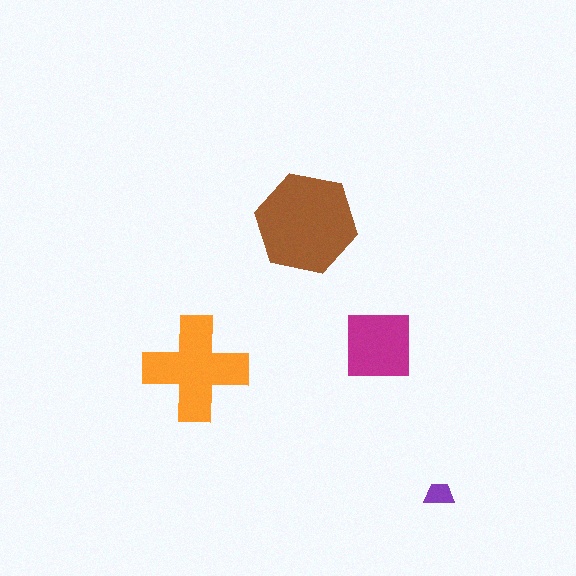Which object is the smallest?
The purple trapezoid.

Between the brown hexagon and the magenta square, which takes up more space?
The brown hexagon.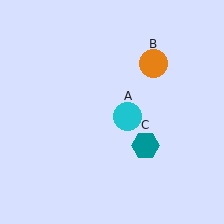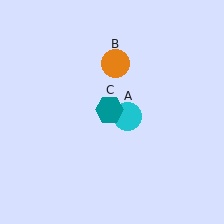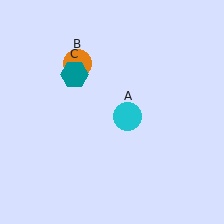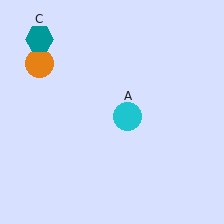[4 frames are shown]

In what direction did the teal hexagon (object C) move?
The teal hexagon (object C) moved up and to the left.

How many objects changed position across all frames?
2 objects changed position: orange circle (object B), teal hexagon (object C).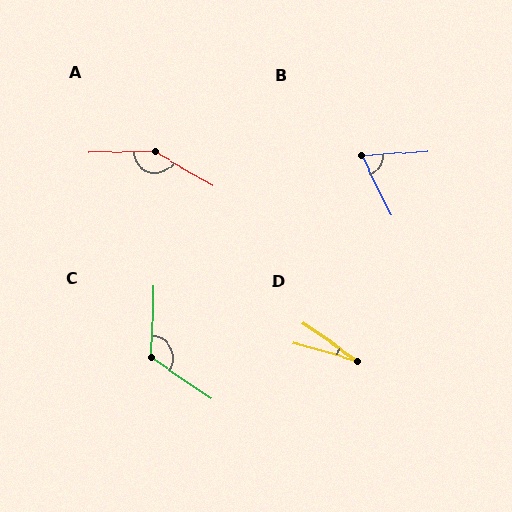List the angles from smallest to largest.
D (19°), B (68°), C (122°), A (149°).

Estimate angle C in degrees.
Approximately 122 degrees.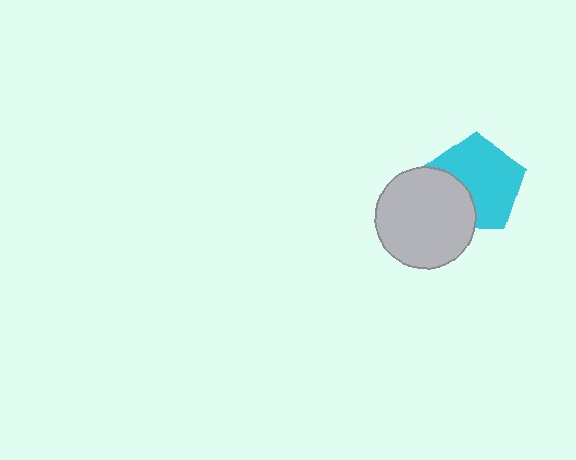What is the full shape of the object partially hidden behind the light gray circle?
The partially hidden object is a cyan pentagon.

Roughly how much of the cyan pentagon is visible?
Most of it is visible (roughly 69%).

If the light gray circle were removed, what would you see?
You would see the complete cyan pentagon.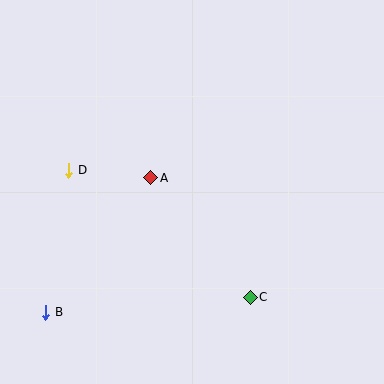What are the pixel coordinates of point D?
Point D is at (69, 170).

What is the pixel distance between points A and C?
The distance between A and C is 155 pixels.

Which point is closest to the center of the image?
Point A at (151, 178) is closest to the center.